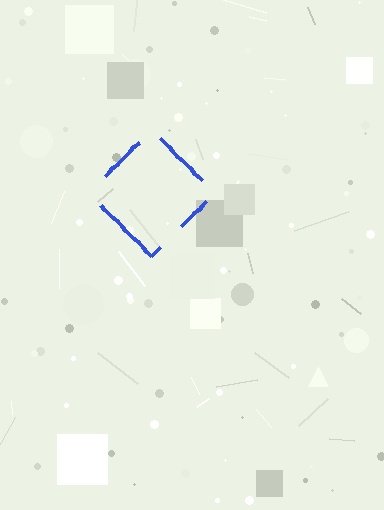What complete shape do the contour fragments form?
The contour fragments form a diamond.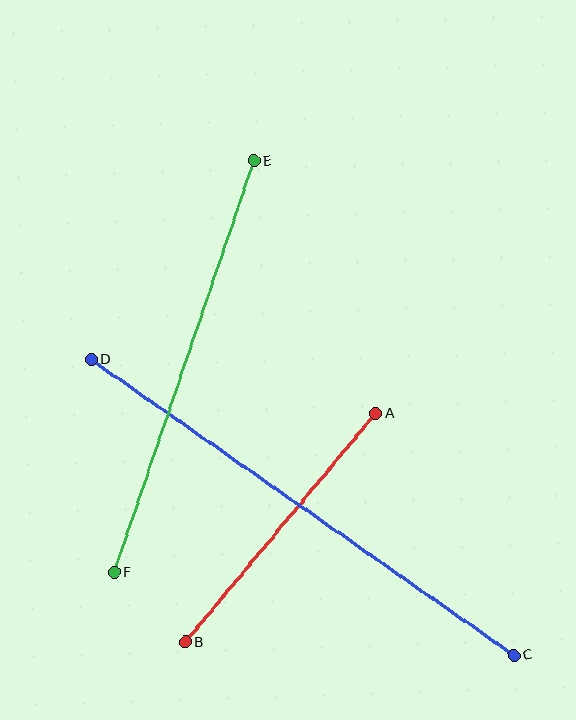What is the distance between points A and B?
The distance is approximately 297 pixels.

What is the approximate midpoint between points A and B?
The midpoint is at approximately (280, 528) pixels.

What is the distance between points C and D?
The distance is approximately 516 pixels.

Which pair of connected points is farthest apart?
Points C and D are farthest apart.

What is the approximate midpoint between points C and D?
The midpoint is at approximately (302, 507) pixels.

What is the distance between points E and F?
The distance is approximately 435 pixels.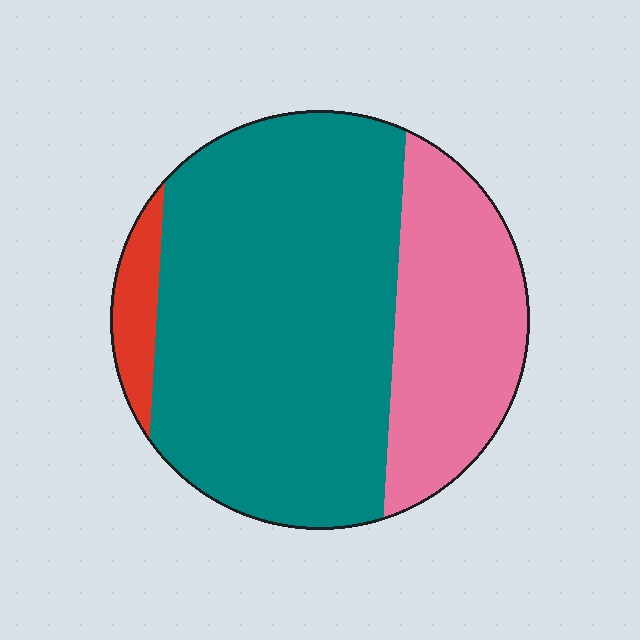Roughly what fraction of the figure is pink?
Pink takes up between a sixth and a third of the figure.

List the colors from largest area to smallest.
From largest to smallest: teal, pink, red.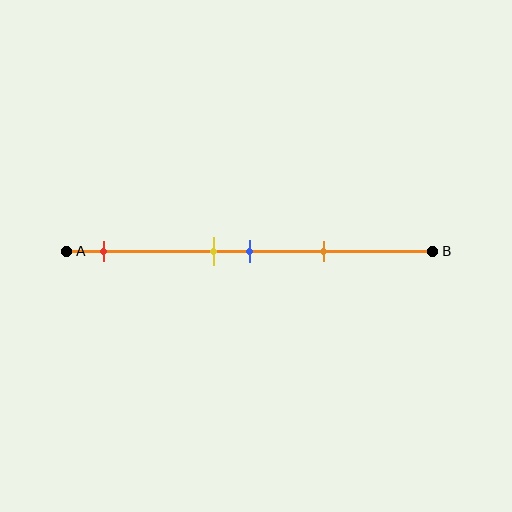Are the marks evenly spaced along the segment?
No, the marks are not evenly spaced.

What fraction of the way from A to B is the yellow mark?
The yellow mark is approximately 40% (0.4) of the way from A to B.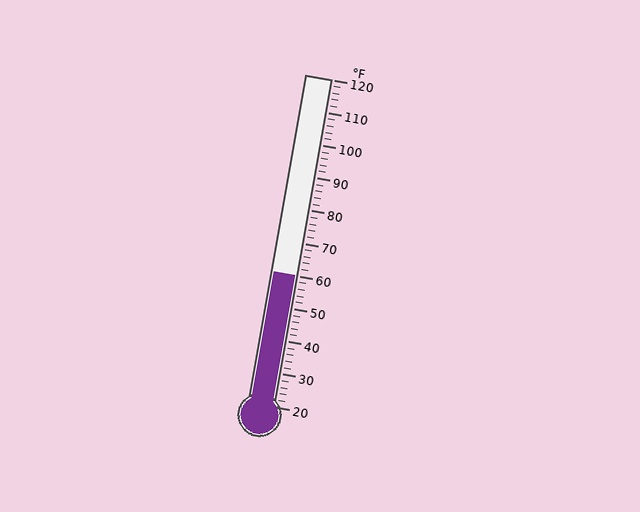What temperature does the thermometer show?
The thermometer shows approximately 60°F.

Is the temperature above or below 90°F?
The temperature is below 90°F.